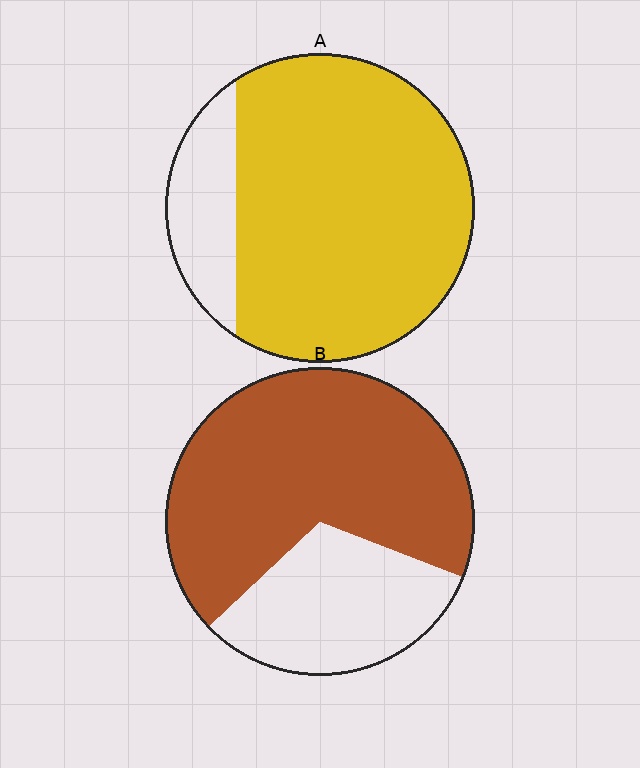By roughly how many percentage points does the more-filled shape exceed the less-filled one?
By roughly 15 percentage points (A over B).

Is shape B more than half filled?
Yes.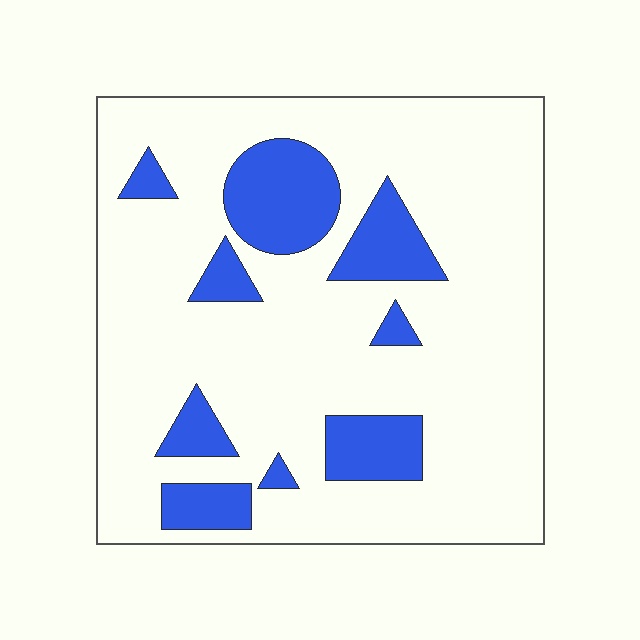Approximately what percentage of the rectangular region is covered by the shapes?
Approximately 20%.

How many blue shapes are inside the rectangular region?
9.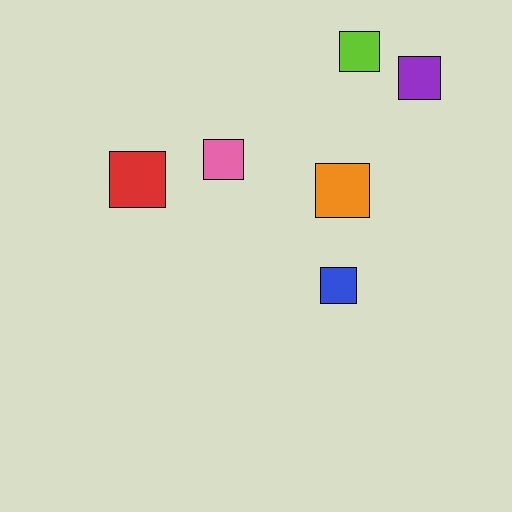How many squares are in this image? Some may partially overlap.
There are 6 squares.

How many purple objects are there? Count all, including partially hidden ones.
There is 1 purple object.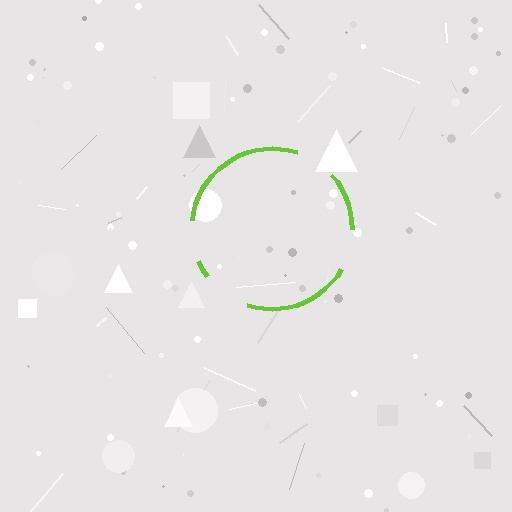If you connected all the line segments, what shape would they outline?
They would outline a circle.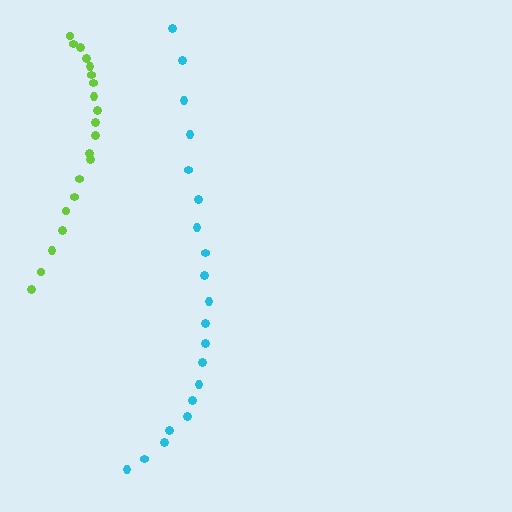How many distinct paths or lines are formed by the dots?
There are 2 distinct paths.